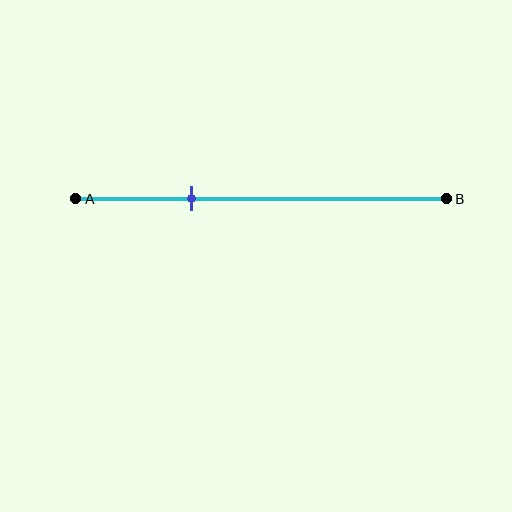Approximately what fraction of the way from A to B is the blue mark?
The blue mark is approximately 30% of the way from A to B.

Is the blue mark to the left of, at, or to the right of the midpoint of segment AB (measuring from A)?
The blue mark is to the left of the midpoint of segment AB.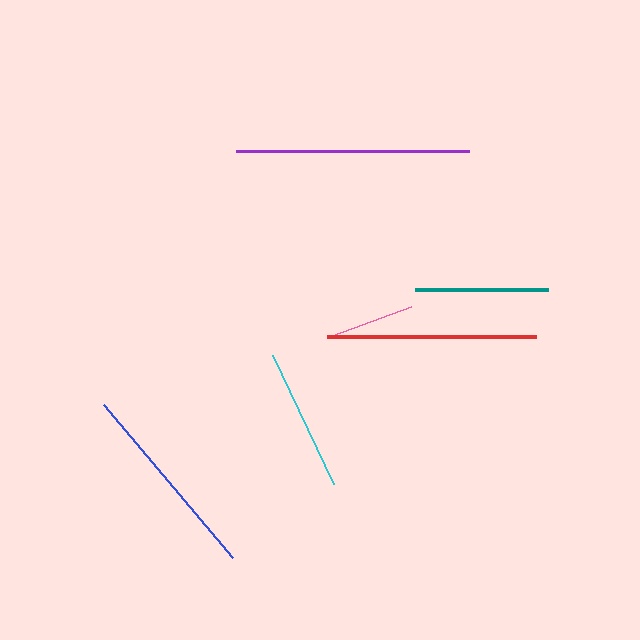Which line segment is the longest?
The purple line is the longest at approximately 232 pixels.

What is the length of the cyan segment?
The cyan segment is approximately 143 pixels long.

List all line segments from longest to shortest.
From longest to shortest: purple, red, blue, cyan, teal, pink.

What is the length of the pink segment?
The pink segment is approximately 83 pixels long.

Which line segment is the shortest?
The pink line is the shortest at approximately 83 pixels.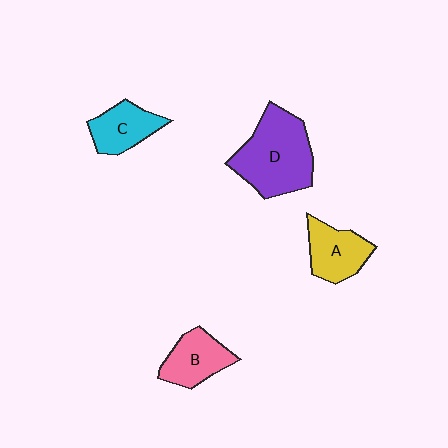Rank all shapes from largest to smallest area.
From largest to smallest: D (purple), A (yellow), B (pink), C (cyan).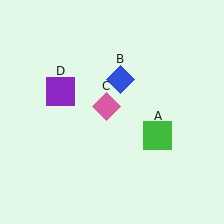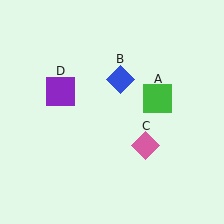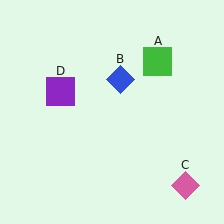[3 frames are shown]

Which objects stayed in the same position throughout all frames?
Blue diamond (object B) and purple square (object D) remained stationary.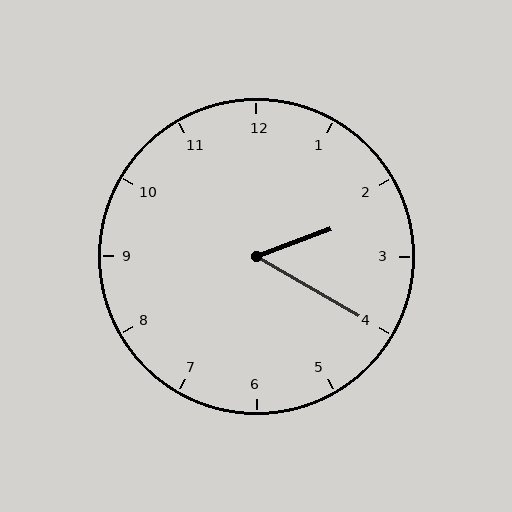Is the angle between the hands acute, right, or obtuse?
It is acute.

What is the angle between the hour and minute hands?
Approximately 50 degrees.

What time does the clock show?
2:20.